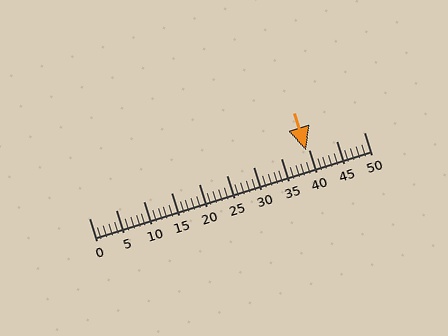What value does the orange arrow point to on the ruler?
The orange arrow points to approximately 40.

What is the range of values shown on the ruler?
The ruler shows values from 0 to 50.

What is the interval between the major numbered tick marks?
The major tick marks are spaced 5 units apart.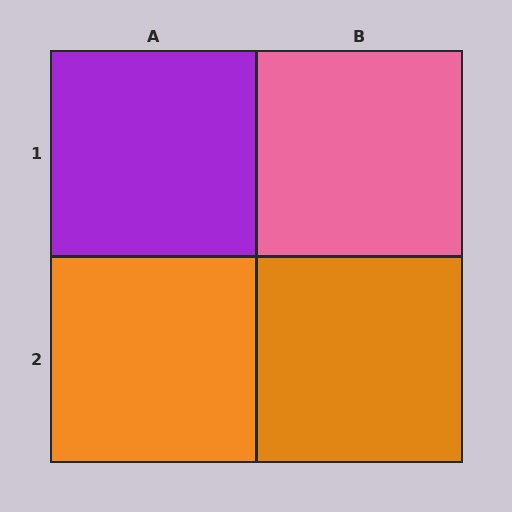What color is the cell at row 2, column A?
Orange.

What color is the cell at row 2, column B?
Orange.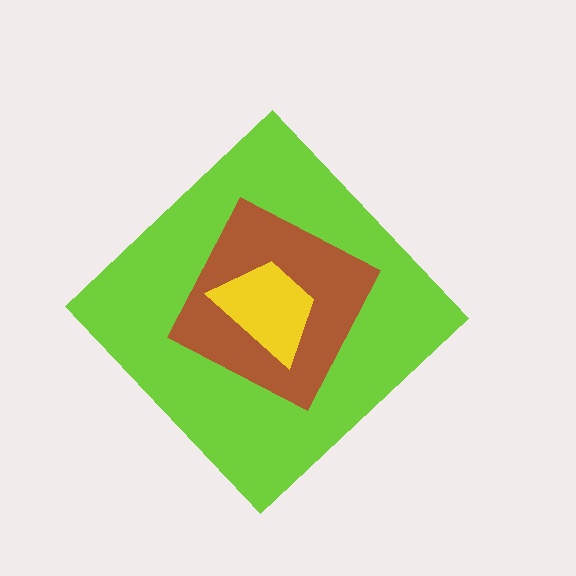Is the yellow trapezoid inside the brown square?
Yes.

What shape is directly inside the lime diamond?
The brown square.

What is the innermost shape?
The yellow trapezoid.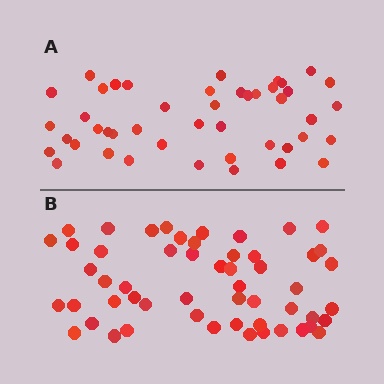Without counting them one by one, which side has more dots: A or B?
Region B (the bottom region) has more dots.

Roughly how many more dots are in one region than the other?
Region B has roughly 8 or so more dots than region A.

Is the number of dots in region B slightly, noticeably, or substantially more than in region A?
Region B has only slightly more — the two regions are fairly close. The ratio is roughly 1.2 to 1.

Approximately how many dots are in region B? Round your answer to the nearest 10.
About 50 dots. (The exact count is 54, which rounds to 50.)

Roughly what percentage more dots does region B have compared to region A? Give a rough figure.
About 20% more.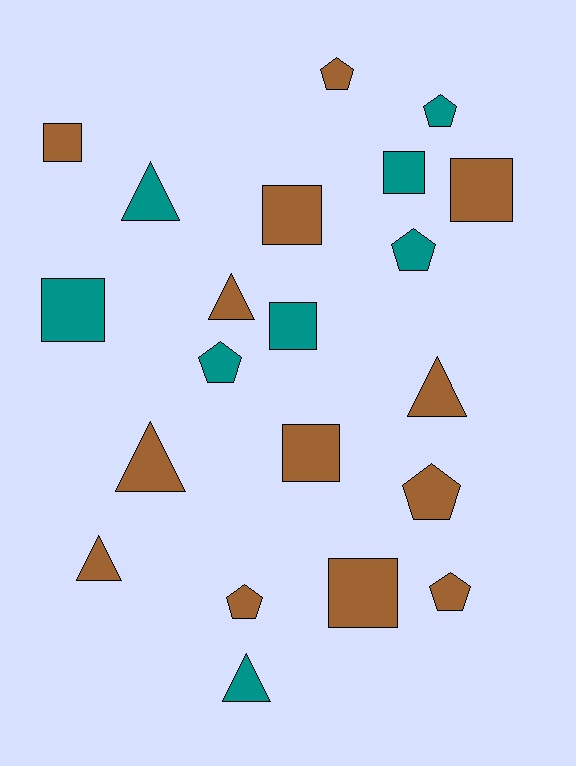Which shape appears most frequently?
Square, with 8 objects.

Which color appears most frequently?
Brown, with 13 objects.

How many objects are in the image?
There are 21 objects.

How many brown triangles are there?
There are 4 brown triangles.